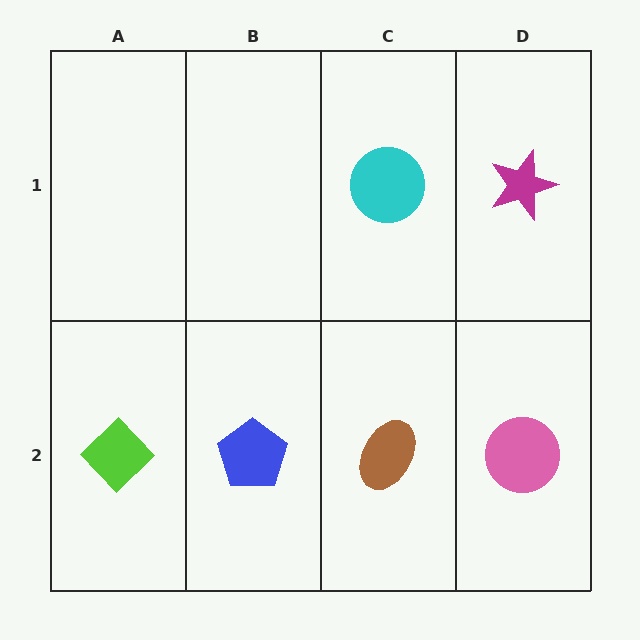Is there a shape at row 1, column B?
No, that cell is empty.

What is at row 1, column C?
A cyan circle.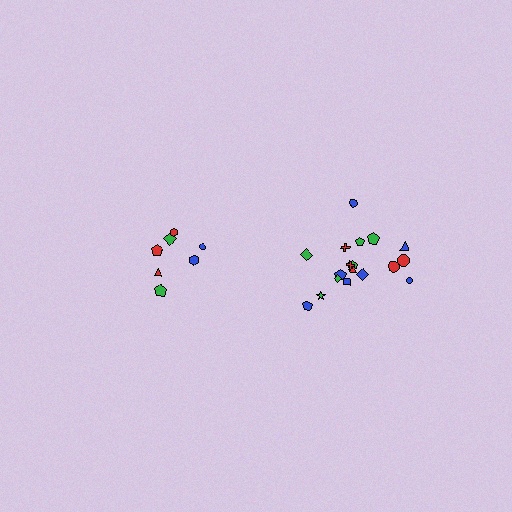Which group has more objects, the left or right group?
The right group.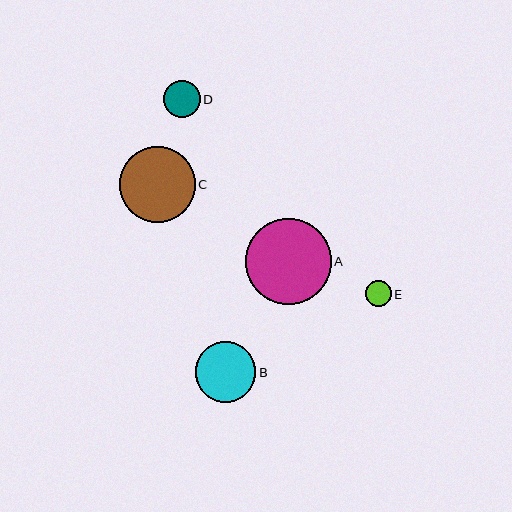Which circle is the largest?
Circle A is the largest with a size of approximately 86 pixels.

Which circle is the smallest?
Circle E is the smallest with a size of approximately 26 pixels.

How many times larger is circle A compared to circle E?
Circle A is approximately 3.3 times the size of circle E.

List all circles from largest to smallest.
From largest to smallest: A, C, B, D, E.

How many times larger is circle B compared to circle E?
Circle B is approximately 2.3 times the size of circle E.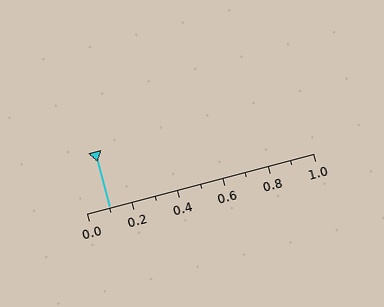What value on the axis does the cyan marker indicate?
The marker indicates approximately 0.1.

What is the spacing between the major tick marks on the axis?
The major ticks are spaced 0.2 apart.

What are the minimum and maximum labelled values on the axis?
The axis runs from 0.0 to 1.0.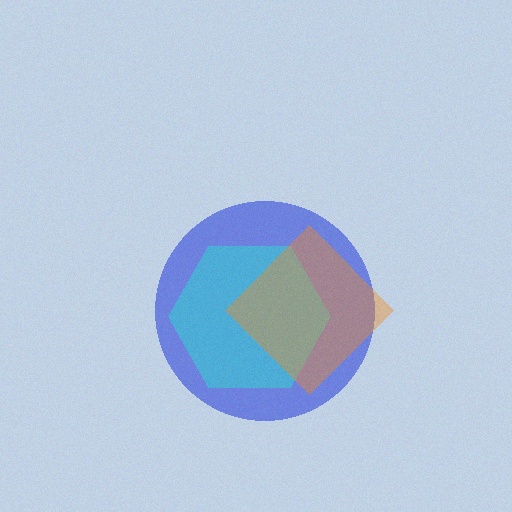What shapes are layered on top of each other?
The layered shapes are: a blue circle, a cyan hexagon, an orange diamond.